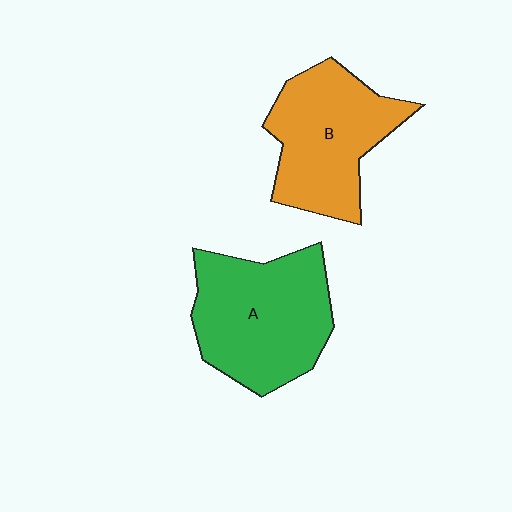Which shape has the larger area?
Shape A (green).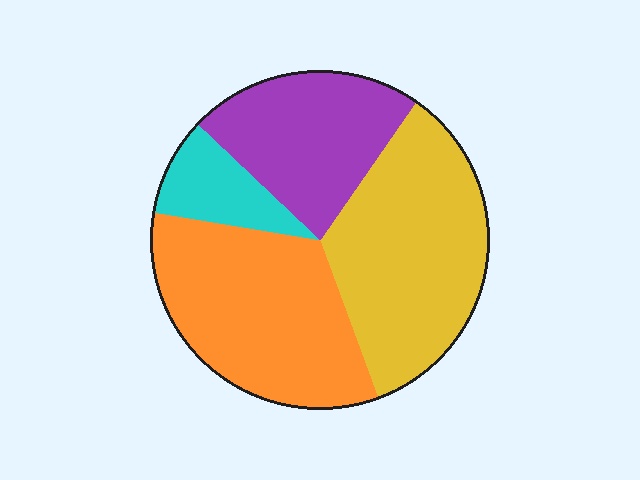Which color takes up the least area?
Cyan, at roughly 10%.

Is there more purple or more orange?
Orange.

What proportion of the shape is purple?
Purple takes up about one quarter (1/4) of the shape.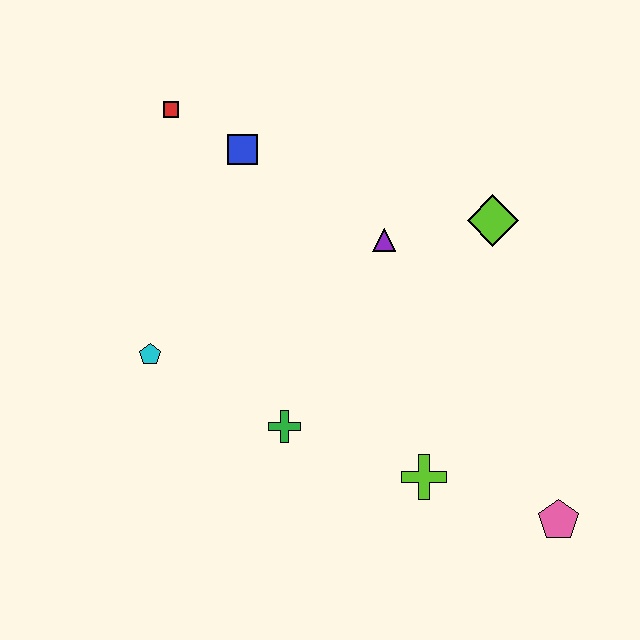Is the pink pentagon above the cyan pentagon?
No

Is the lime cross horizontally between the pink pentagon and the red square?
Yes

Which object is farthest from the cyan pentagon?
The pink pentagon is farthest from the cyan pentagon.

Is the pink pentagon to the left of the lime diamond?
No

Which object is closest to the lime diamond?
The purple triangle is closest to the lime diamond.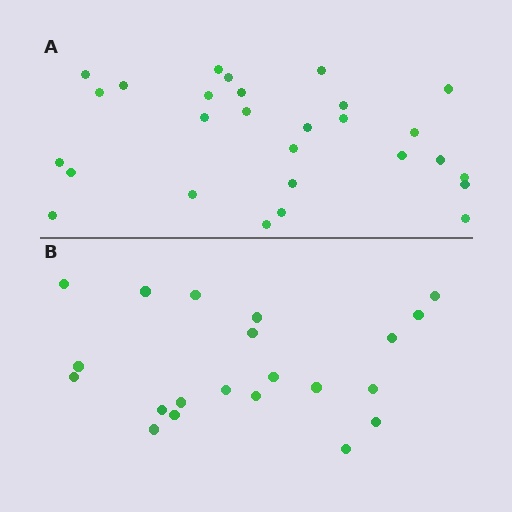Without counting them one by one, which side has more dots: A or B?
Region A (the top region) has more dots.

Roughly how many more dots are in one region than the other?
Region A has roughly 8 or so more dots than region B.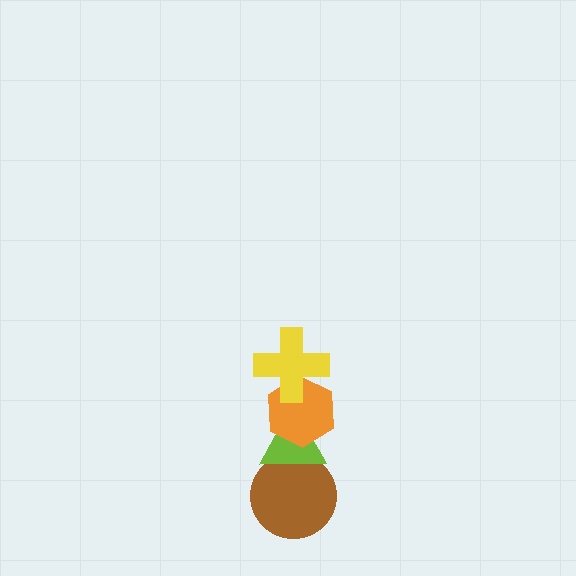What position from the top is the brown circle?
The brown circle is 4th from the top.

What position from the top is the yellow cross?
The yellow cross is 1st from the top.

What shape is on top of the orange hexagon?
The yellow cross is on top of the orange hexagon.